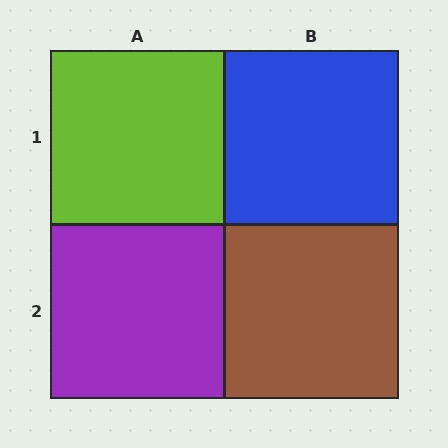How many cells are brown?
1 cell is brown.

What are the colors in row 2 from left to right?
Purple, brown.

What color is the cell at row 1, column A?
Lime.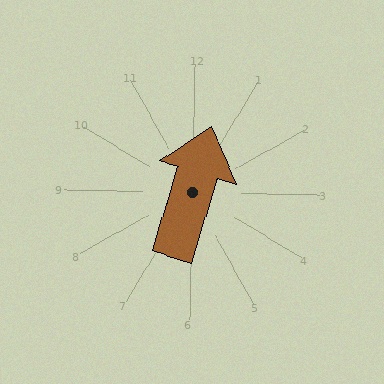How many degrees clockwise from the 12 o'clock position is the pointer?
Approximately 16 degrees.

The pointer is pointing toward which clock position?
Roughly 1 o'clock.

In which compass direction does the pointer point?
North.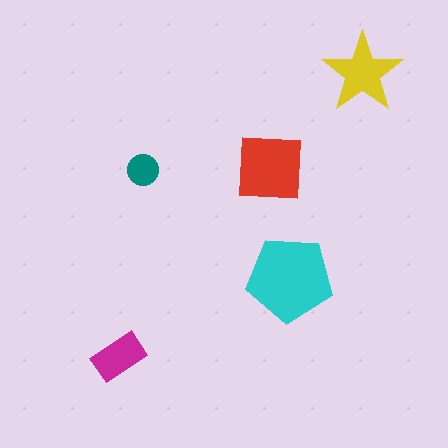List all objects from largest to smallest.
The cyan pentagon, the red square, the yellow star, the magenta rectangle, the teal circle.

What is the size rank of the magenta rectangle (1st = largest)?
4th.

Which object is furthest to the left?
The magenta rectangle is leftmost.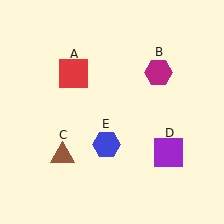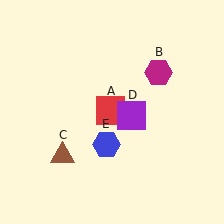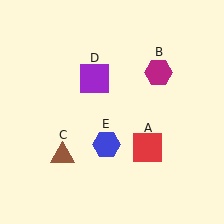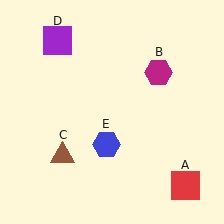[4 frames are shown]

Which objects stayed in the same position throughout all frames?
Magenta hexagon (object B) and brown triangle (object C) and blue hexagon (object E) remained stationary.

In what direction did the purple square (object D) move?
The purple square (object D) moved up and to the left.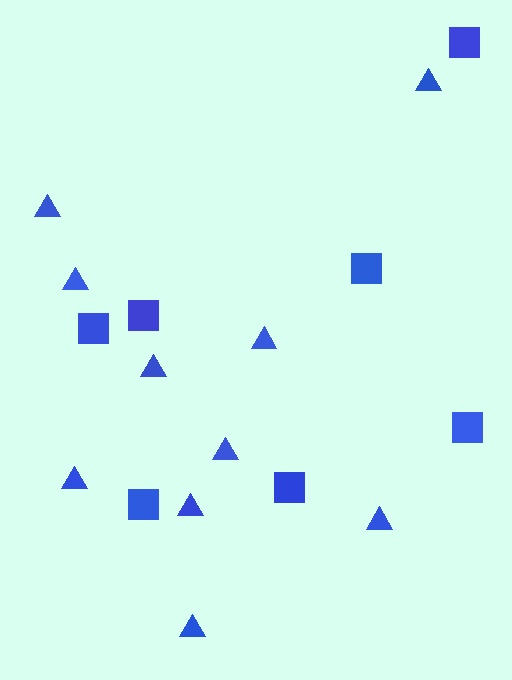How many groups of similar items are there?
There are 2 groups: one group of squares (7) and one group of triangles (10).